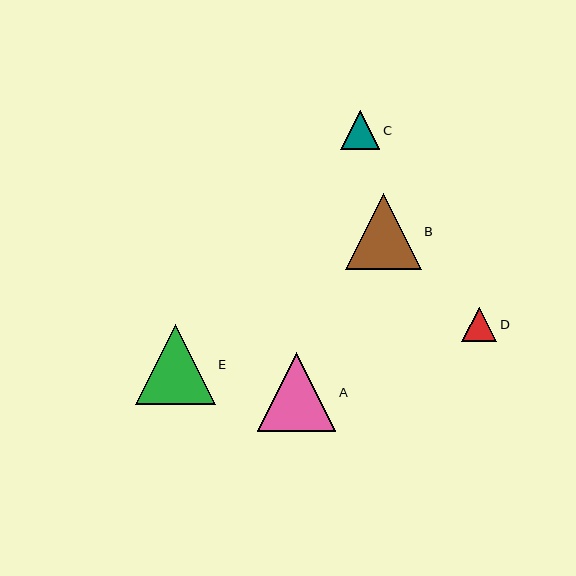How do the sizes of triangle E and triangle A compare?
Triangle E and triangle A are approximately the same size.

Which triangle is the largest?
Triangle E is the largest with a size of approximately 80 pixels.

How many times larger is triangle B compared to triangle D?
Triangle B is approximately 2.2 times the size of triangle D.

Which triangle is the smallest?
Triangle D is the smallest with a size of approximately 35 pixels.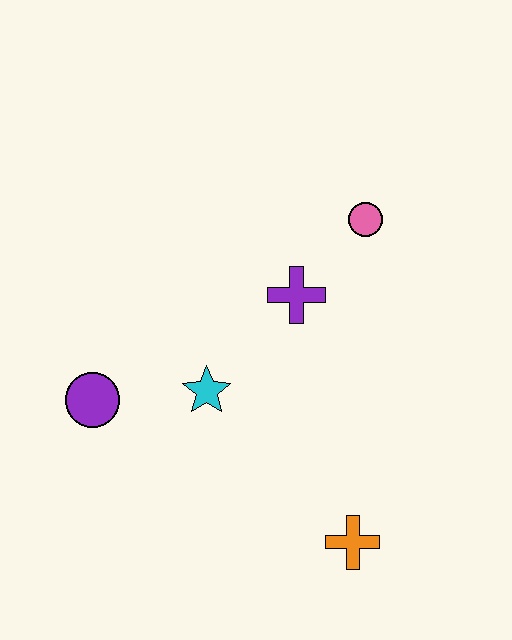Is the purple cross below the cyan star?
No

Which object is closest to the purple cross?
The pink circle is closest to the purple cross.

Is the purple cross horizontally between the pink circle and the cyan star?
Yes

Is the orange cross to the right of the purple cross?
Yes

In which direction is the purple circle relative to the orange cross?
The purple circle is to the left of the orange cross.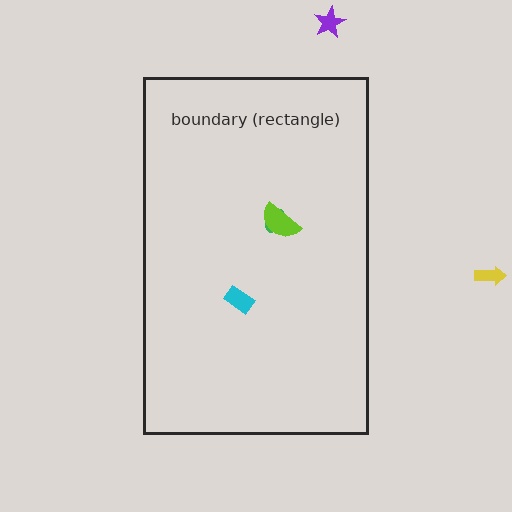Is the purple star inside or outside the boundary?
Outside.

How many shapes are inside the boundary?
3 inside, 2 outside.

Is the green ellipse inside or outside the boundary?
Inside.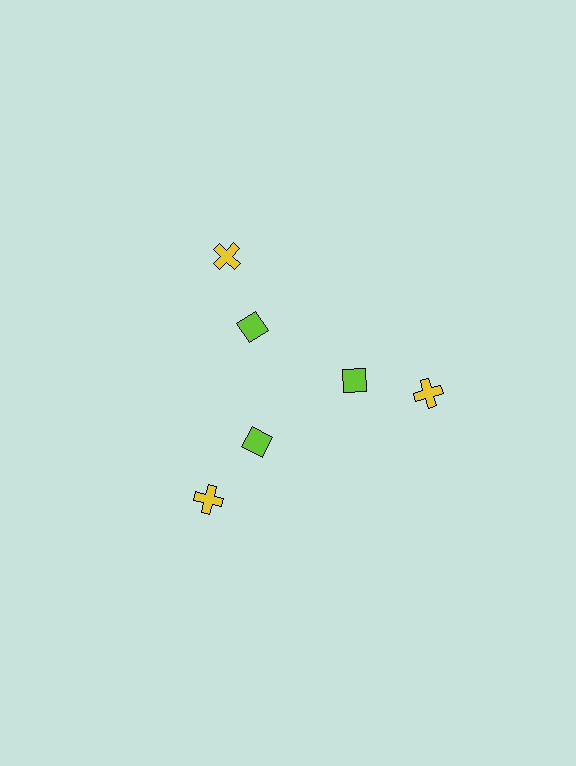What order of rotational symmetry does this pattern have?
This pattern has 3-fold rotational symmetry.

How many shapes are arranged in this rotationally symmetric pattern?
There are 6 shapes, arranged in 3 groups of 2.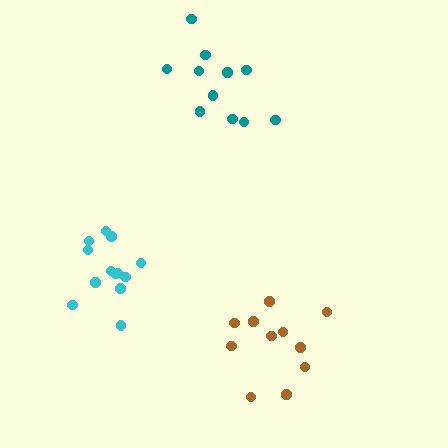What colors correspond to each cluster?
The clusters are colored: brown, cyan, teal.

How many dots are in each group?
Group 1: 11 dots, Group 2: 14 dots, Group 3: 11 dots (36 total).